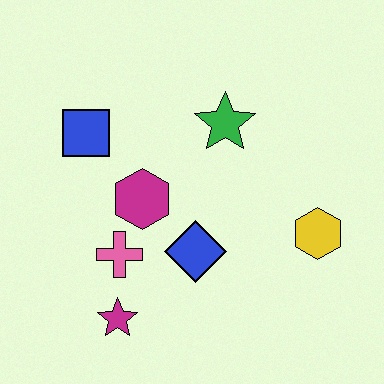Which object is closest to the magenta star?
The pink cross is closest to the magenta star.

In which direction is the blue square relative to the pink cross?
The blue square is above the pink cross.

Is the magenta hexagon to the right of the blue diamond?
No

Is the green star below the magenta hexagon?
No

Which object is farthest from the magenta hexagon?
The yellow hexagon is farthest from the magenta hexagon.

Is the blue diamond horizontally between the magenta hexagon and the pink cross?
No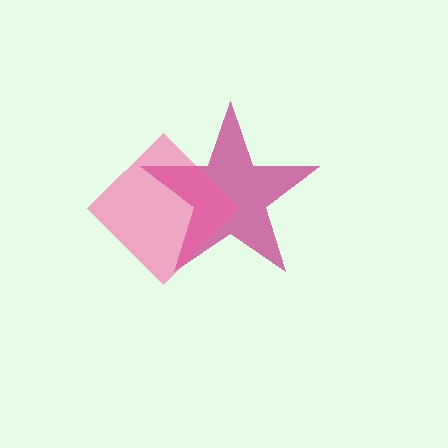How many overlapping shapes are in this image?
There are 2 overlapping shapes in the image.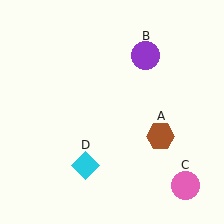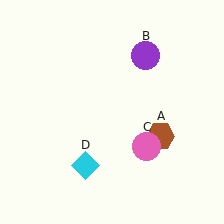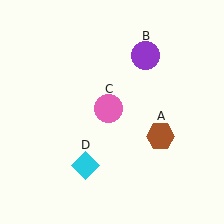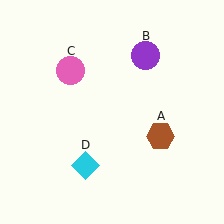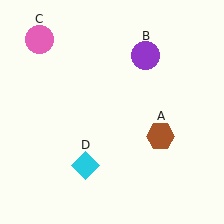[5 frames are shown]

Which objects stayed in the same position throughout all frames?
Brown hexagon (object A) and purple circle (object B) and cyan diamond (object D) remained stationary.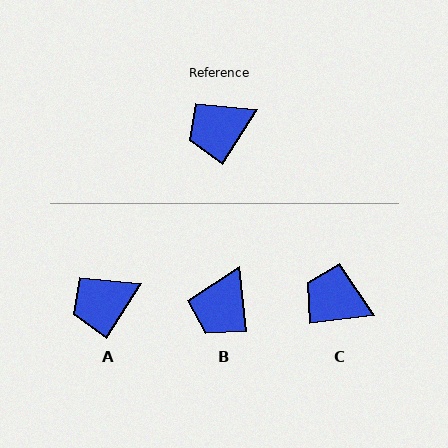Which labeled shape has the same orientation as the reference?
A.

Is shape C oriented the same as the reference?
No, it is off by about 51 degrees.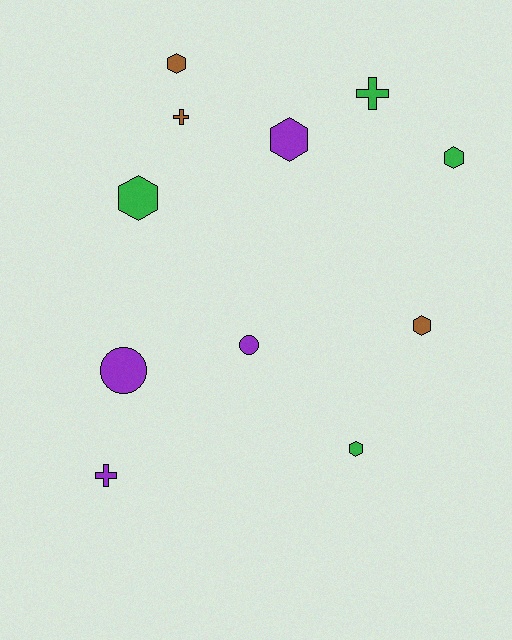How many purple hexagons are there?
There is 1 purple hexagon.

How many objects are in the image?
There are 11 objects.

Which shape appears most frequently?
Hexagon, with 6 objects.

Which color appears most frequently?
Purple, with 4 objects.